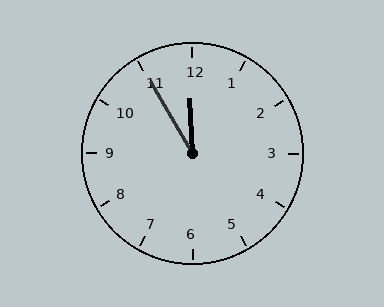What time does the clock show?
11:55.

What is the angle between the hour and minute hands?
Approximately 28 degrees.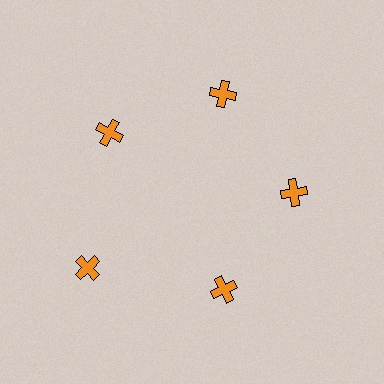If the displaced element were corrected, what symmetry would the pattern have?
It would have 5-fold rotational symmetry — the pattern would map onto itself every 72 degrees.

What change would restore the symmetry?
The symmetry would be restored by moving it inward, back onto the ring so that all 5 crosses sit at equal angles and equal distance from the center.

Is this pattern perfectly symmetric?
No. The 5 orange crosses are arranged in a ring, but one element near the 8 o'clock position is pushed outward from the center, breaking the 5-fold rotational symmetry.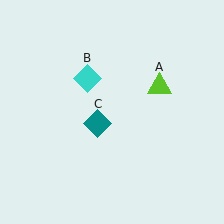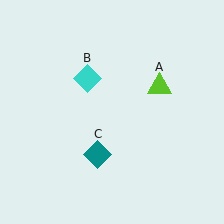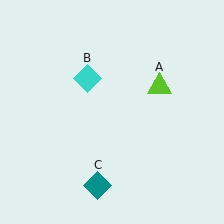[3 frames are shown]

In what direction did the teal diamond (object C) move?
The teal diamond (object C) moved down.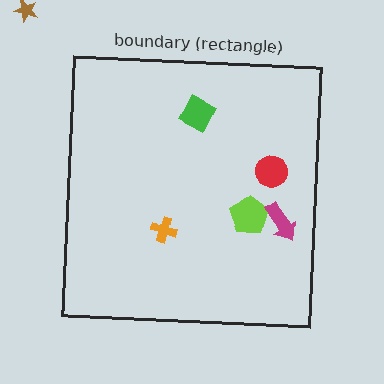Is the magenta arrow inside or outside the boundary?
Inside.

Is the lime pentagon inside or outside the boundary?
Inside.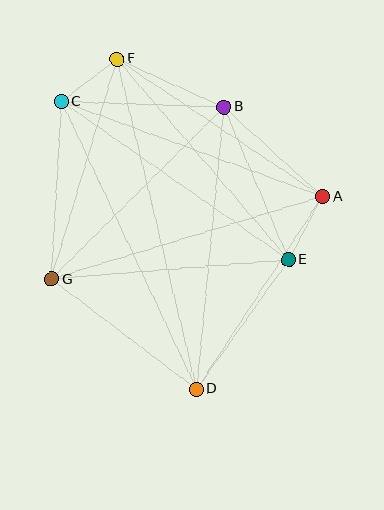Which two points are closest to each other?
Points C and F are closest to each other.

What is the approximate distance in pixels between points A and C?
The distance between A and C is approximately 278 pixels.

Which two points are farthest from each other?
Points D and F are farthest from each other.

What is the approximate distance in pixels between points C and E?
The distance between C and E is approximately 277 pixels.